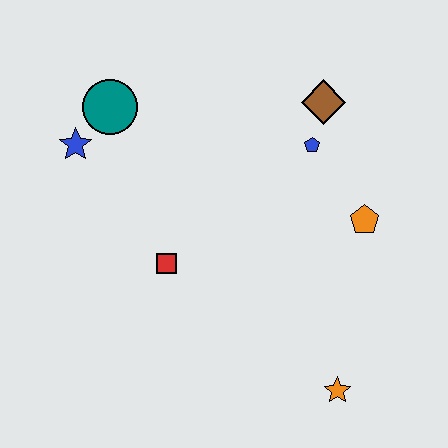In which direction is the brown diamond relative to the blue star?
The brown diamond is to the right of the blue star.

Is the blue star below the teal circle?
Yes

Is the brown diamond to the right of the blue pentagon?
Yes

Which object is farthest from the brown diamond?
The orange star is farthest from the brown diamond.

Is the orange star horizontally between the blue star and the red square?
No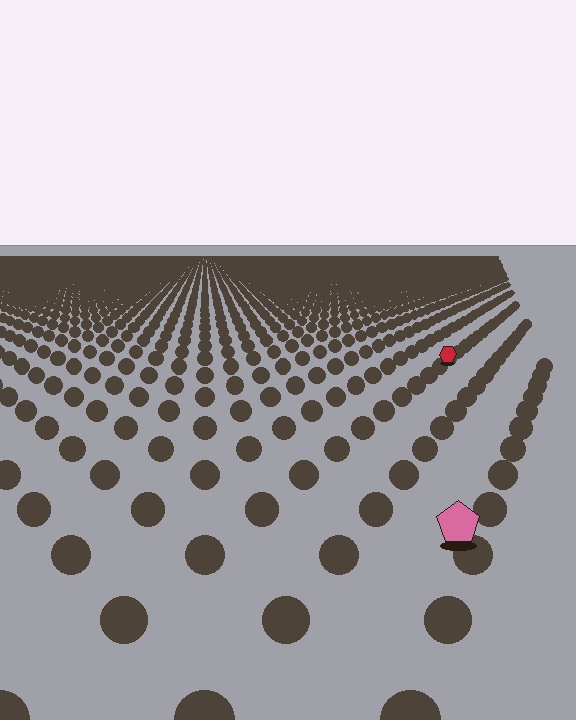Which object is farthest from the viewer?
The red hexagon is farthest from the viewer. It appears smaller and the ground texture around it is denser.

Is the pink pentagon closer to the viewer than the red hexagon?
Yes. The pink pentagon is closer — you can tell from the texture gradient: the ground texture is coarser near it.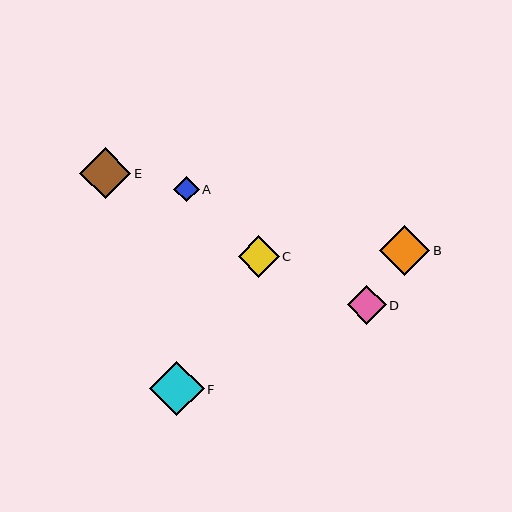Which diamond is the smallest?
Diamond A is the smallest with a size of approximately 25 pixels.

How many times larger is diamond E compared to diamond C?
Diamond E is approximately 1.2 times the size of diamond C.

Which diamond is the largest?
Diamond F is the largest with a size of approximately 55 pixels.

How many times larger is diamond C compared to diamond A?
Diamond C is approximately 1.6 times the size of diamond A.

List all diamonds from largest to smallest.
From largest to smallest: F, E, B, C, D, A.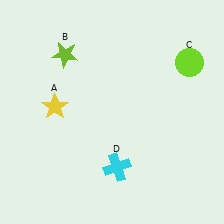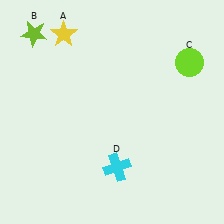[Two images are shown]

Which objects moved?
The objects that moved are: the yellow star (A), the lime star (B).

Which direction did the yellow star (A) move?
The yellow star (A) moved up.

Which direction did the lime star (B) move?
The lime star (B) moved left.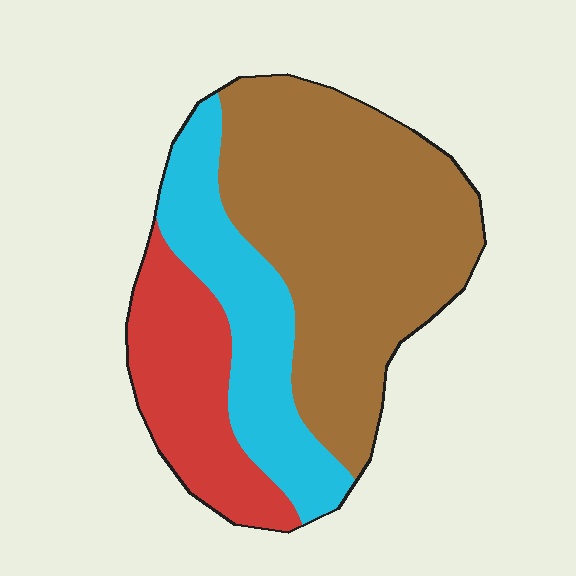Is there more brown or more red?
Brown.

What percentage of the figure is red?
Red takes up about one fifth (1/5) of the figure.